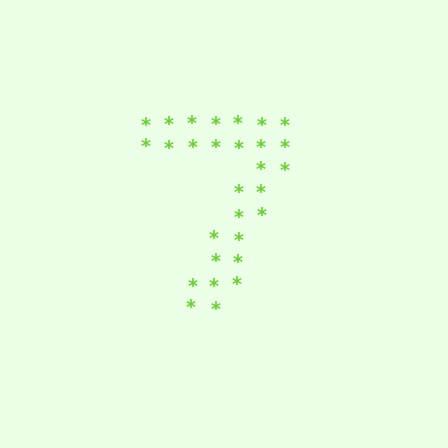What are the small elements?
The small elements are asterisks.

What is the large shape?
The large shape is the digit 7.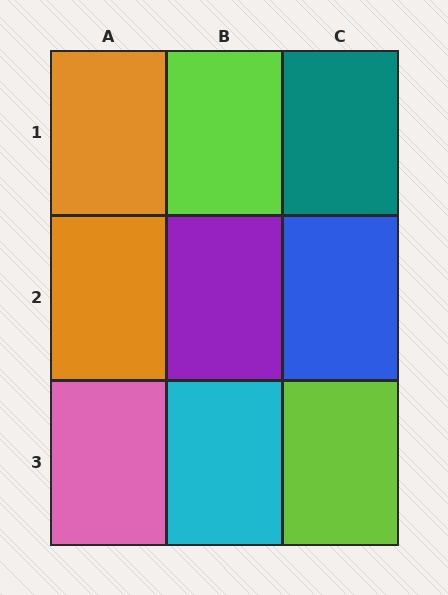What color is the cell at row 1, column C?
Teal.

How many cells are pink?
1 cell is pink.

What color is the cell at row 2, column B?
Purple.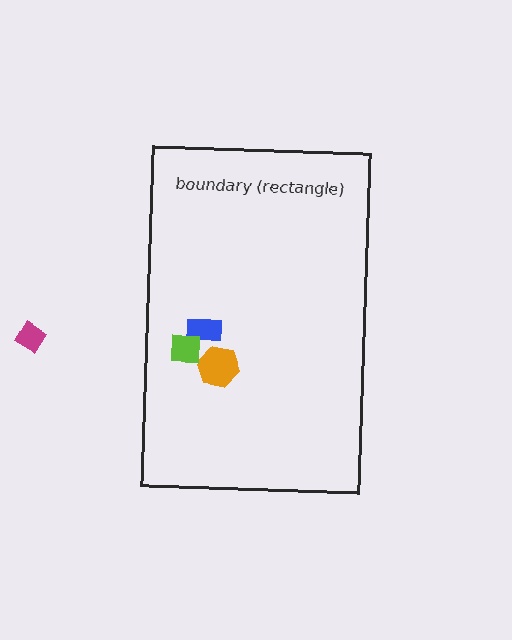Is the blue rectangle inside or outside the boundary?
Inside.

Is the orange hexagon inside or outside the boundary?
Inside.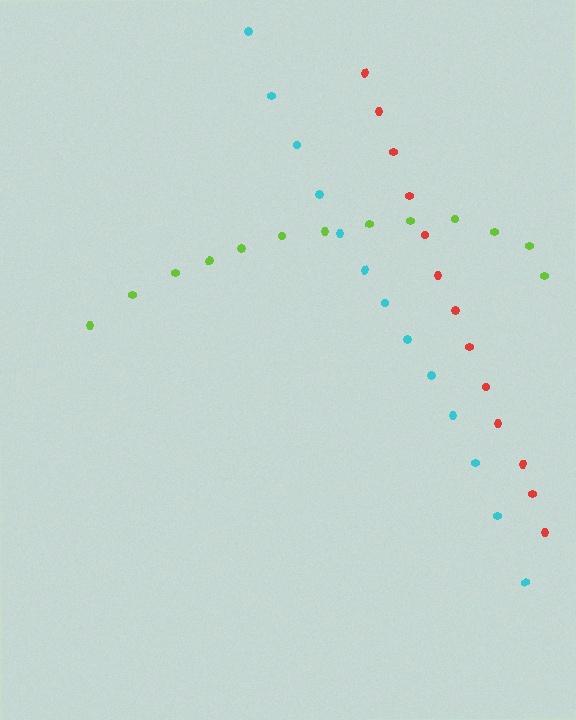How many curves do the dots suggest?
There are 3 distinct paths.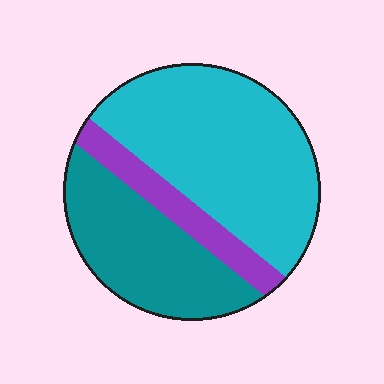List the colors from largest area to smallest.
From largest to smallest: cyan, teal, purple.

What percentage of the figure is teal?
Teal covers roughly 35% of the figure.